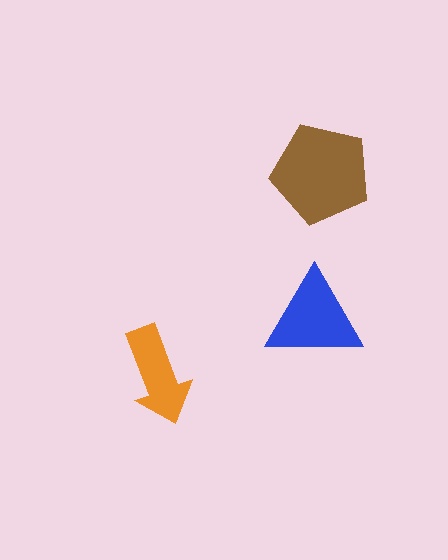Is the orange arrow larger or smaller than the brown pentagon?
Smaller.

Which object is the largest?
The brown pentagon.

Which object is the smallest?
The orange arrow.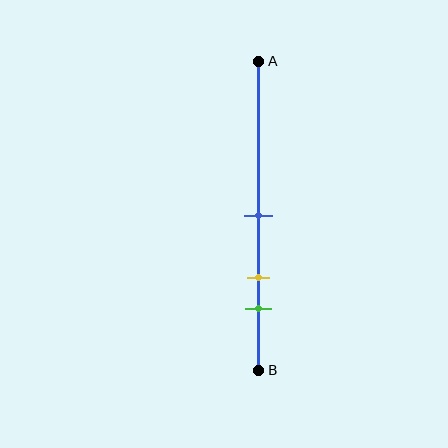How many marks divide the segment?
There are 3 marks dividing the segment.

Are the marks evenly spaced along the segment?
Yes, the marks are approximately evenly spaced.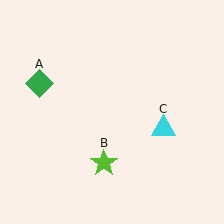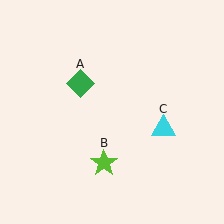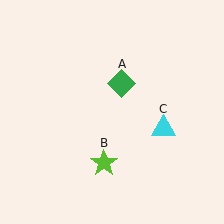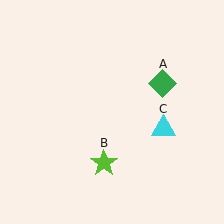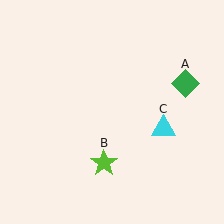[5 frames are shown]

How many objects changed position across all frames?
1 object changed position: green diamond (object A).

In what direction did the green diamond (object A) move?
The green diamond (object A) moved right.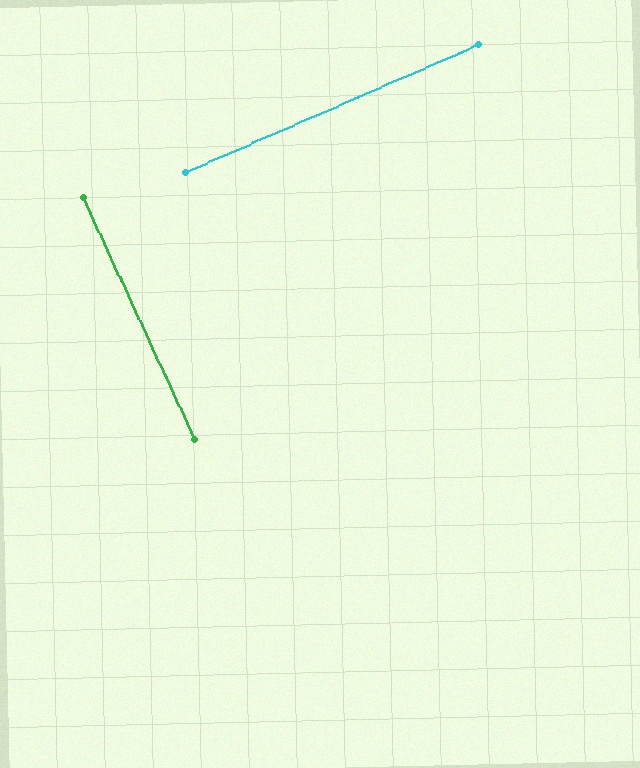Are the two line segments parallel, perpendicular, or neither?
Perpendicular — they meet at approximately 89°.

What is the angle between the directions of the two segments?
Approximately 89 degrees.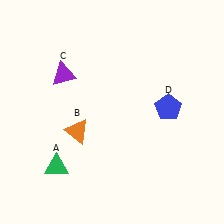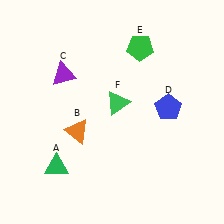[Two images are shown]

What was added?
A green pentagon (E), a green triangle (F) were added in Image 2.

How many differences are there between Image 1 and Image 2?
There are 2 differences between the two images.